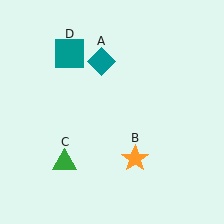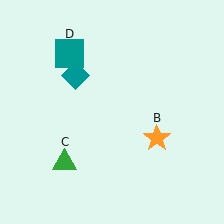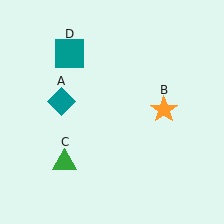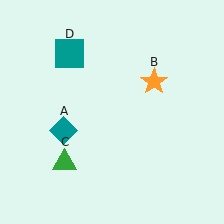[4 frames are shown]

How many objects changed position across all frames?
2 objects changed position: teal diamond (object A), orange star (object B).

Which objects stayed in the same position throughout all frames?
Green triangle (object C) and teal square (object D) remained stationary.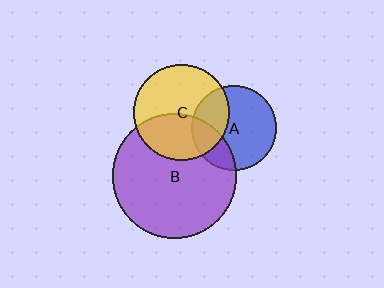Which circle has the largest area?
Circle B (purple).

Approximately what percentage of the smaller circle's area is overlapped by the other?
Approximately 40%.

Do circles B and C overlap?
Yes.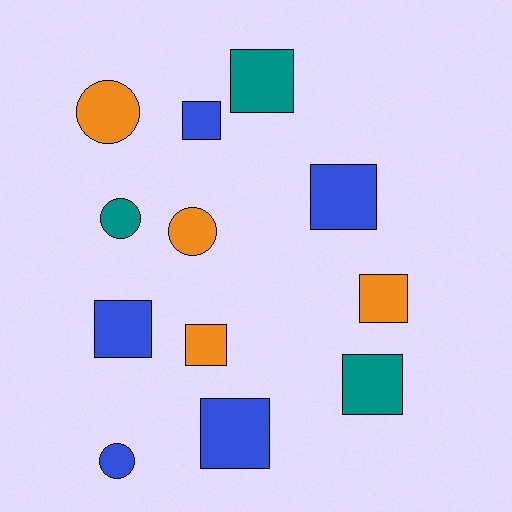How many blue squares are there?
There are 4 blue squares.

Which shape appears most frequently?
Square, with 8 objects.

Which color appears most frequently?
Blue, with 5 objects.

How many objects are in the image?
There are 12 objects.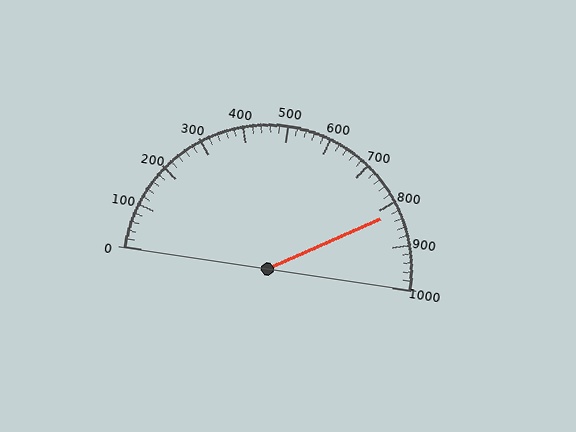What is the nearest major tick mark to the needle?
The nearest major tick mark is 800.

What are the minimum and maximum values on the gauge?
The gauge ranges from 0 to 1000.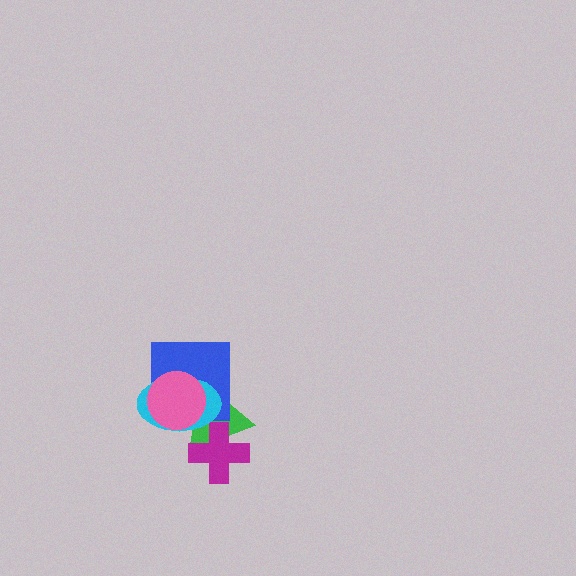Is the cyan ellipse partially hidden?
Yes, it is partially covered by another shape.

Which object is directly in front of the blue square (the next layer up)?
The cyan ellipse is directly in front of the blue square.